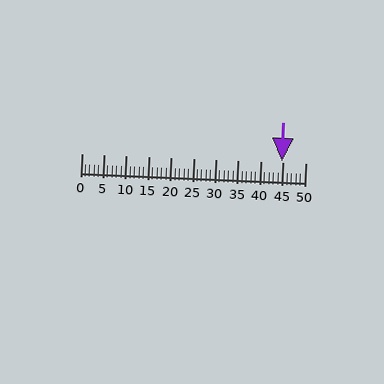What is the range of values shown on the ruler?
The ruler shows values from 0 to 50.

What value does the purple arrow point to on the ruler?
The purple arrow points to approximately 45.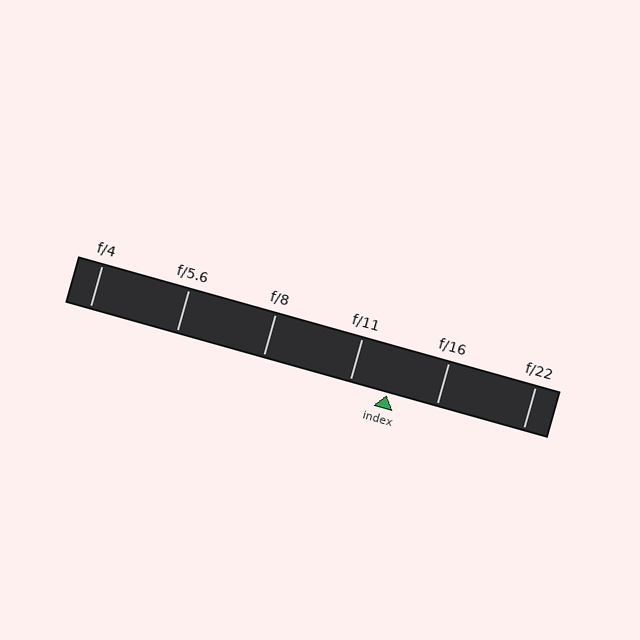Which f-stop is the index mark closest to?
The index mark is closest to f/11.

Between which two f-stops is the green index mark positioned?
The index mark is between f/11 and f/16.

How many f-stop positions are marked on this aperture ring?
There are 6 f-stop positions marked.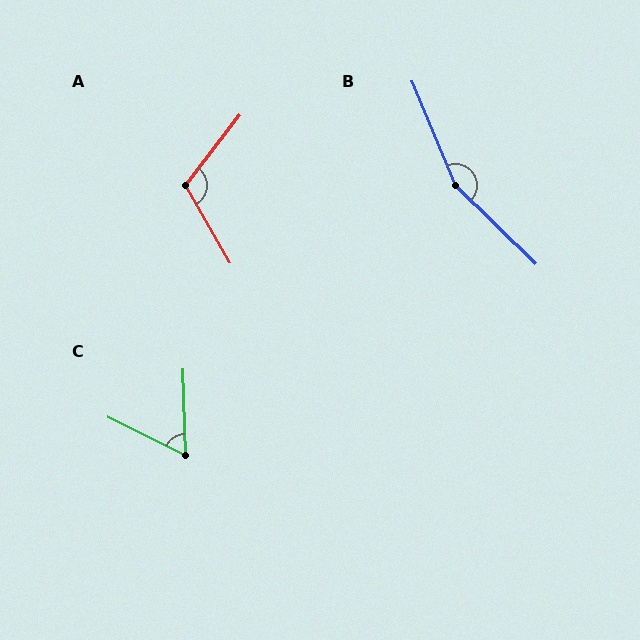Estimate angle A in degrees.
Approximately 112 degrees.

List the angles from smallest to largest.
C (62°), A (112°), B (157°).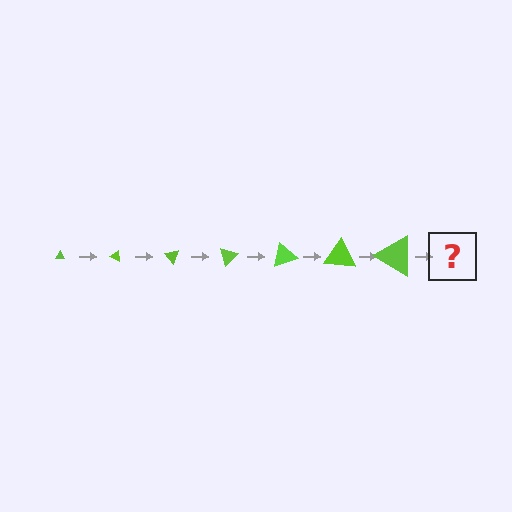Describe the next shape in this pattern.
It should be a triangle, larger than the previous one and rotated 175 degrees from the start.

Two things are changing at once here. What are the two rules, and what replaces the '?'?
The two rules are that the triangle grows larger each step and it rotates 25 degrees each step. The '?' should be a triangle, larger than the previous one and rotated 175 degrees from the start.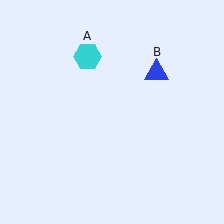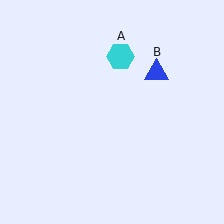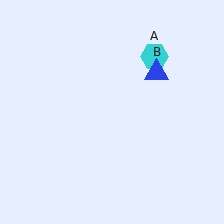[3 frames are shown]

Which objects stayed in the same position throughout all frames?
Blue triangle (object B) remained stationary.